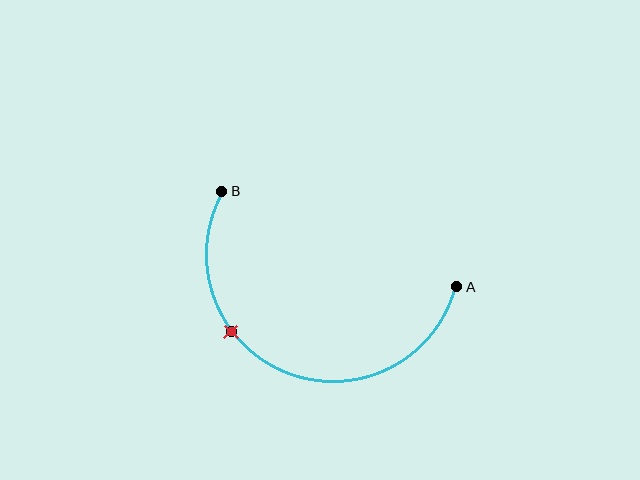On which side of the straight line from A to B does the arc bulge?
The arc bulges below the straight line connecting A and B.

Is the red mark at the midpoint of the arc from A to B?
No. The red mark lies on the arc but is closer to endpoint B. The arc midpoint would be at the point on the curve equidistant along the arc from both A and B.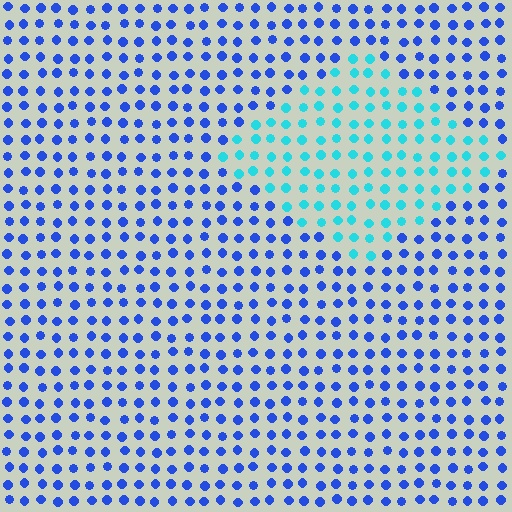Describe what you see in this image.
The image is filled with small blue elements in a uniform arrangement. A diamond-shaped region is visible where the elements are tinted to a slightly different hue, forming a subtle color boundary.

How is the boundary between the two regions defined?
The boundary is defined purely by a slight shift in hue (about 45 degrees). Spacing, size, and orientation are identical on both sides.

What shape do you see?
I see a diamond.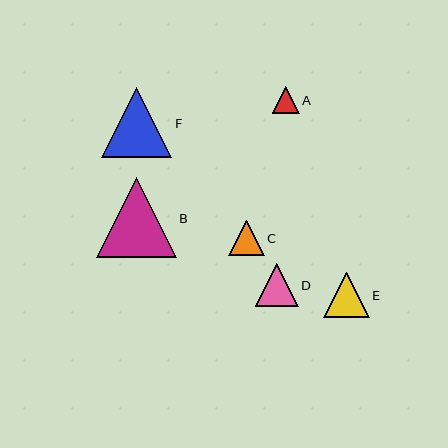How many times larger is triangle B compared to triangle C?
Triangle B is approximately 2.3 times the size of triangle C.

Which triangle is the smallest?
Triangle A is the smallest with a size of approximately 27 pixels.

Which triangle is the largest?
Triangle B is the largest with a size of approximately 80 pixels.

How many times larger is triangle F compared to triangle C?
Triangle F is approximately 2.0 times the size of triangle C.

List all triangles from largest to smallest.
From largest to smallest: B, F, E, D, C, A.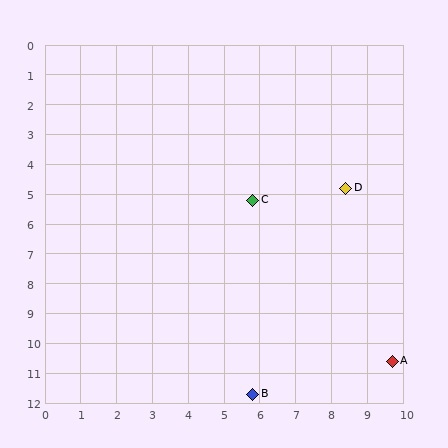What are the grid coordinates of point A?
Point A is at approximately (9.7, 10.6).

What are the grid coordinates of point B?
Point B is at approximately (5.8, 11.7).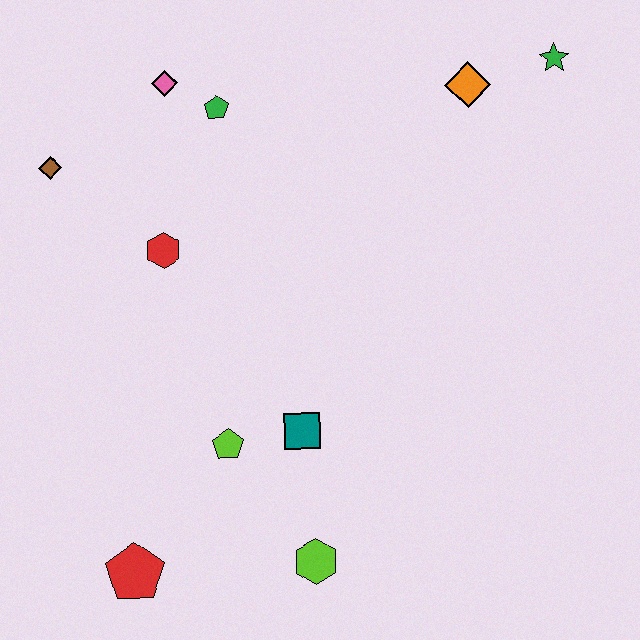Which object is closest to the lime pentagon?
The teal square is closest to the lime pentagon.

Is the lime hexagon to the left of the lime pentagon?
No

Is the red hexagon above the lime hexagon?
Yes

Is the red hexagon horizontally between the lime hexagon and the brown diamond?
Yes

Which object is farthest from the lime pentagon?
The green star is farthest from the lime pentagon.